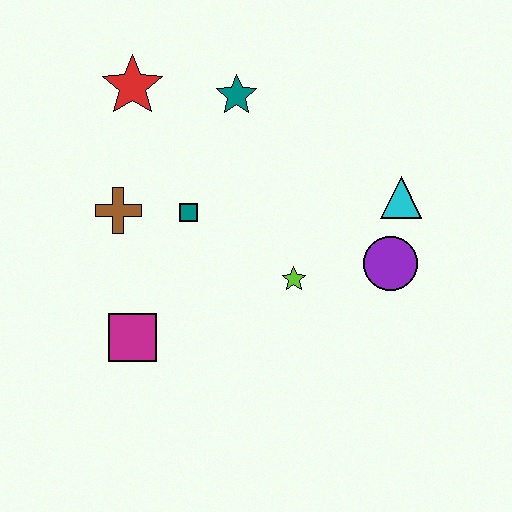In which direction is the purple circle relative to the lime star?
The purple circle is to the right of the lime star.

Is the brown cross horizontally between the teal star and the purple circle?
No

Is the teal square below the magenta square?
No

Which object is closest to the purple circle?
The cyan triangle is closest to the purple circle.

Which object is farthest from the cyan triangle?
The magenta square is farthest from the cyan triangle.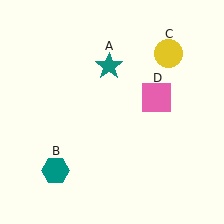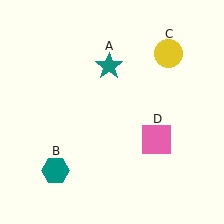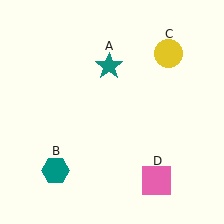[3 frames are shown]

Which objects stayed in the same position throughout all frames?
Teal star (object A) and teal hexagon (object B) and yellow circle (object C) remained stationary.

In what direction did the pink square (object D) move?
The pink square (object D) moved down.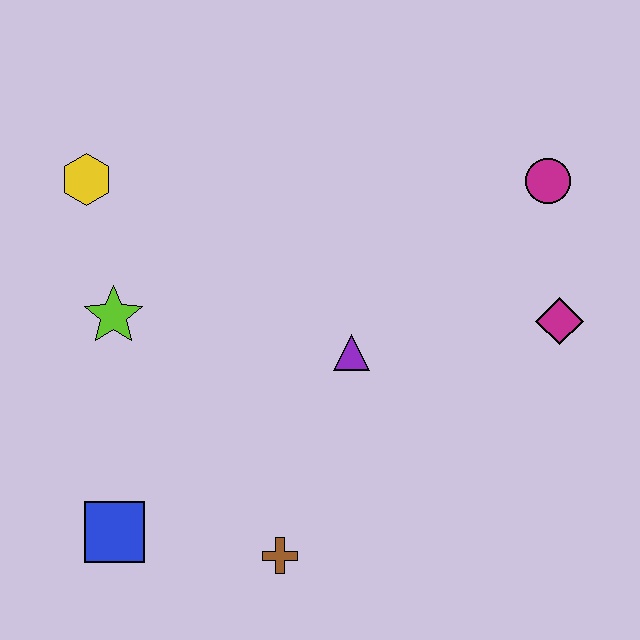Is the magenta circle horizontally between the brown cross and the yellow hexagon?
No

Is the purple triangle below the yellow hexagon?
Yes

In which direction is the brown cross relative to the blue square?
The brown cross is to the right of the blue square.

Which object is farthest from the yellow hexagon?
The magenta diamond is farthest from the yellow hexagon.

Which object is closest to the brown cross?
The blue square is closest to the brown cross.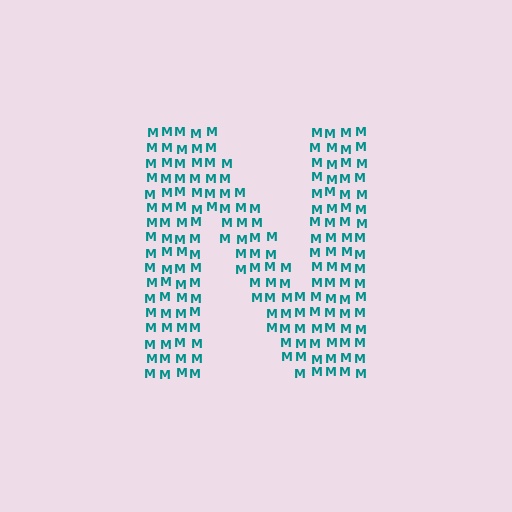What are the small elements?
The small elements are letter M's.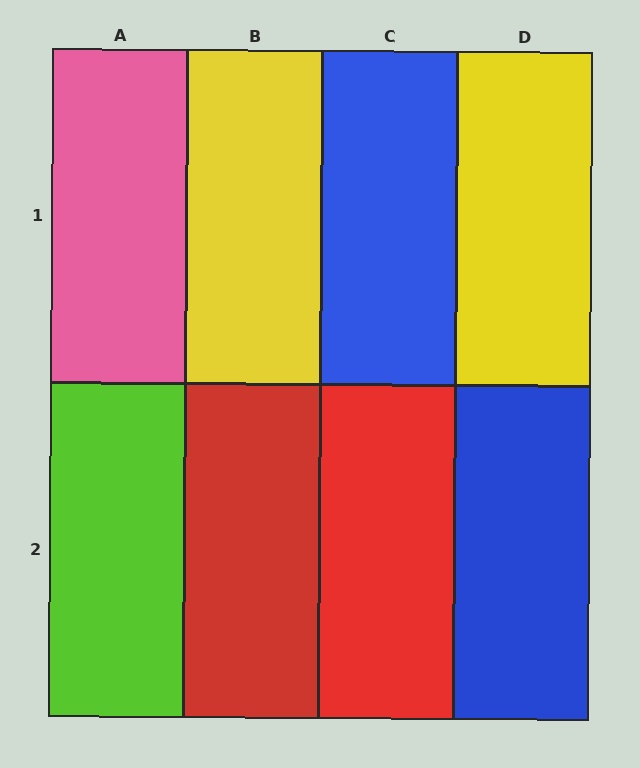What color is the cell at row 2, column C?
Red.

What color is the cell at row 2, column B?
Red.